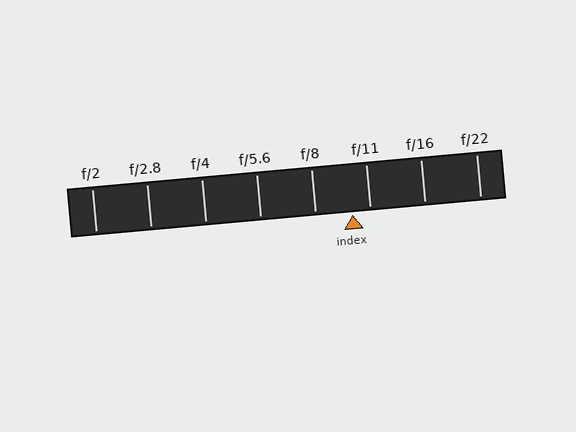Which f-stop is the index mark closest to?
The index mark is closest to f/11.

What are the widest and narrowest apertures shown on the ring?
The widest aperture shown is f/2 and the narrowest is f/22.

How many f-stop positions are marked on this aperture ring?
There are 8 f-stop positions marked.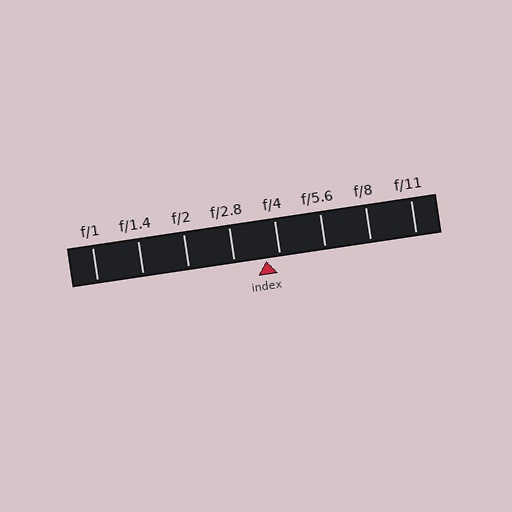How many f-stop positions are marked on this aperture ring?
There are 8 f-stop positions marked.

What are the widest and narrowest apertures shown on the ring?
The widest aperture shown is f/1 and the narrowest is f/11.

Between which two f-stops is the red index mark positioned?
The index mark is between f/2.8 and f/4.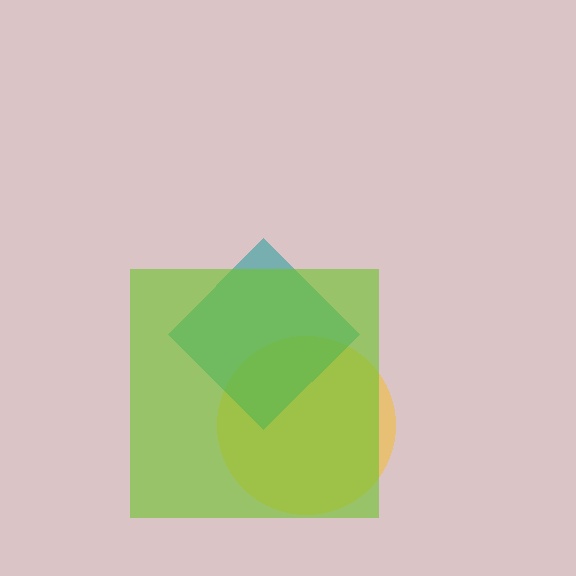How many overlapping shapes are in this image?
There are 3 overlapping shapes in the image.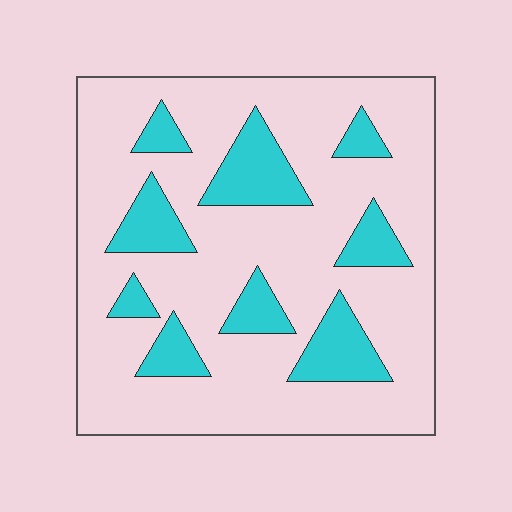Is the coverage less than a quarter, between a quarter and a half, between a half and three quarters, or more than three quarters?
Less than a quarter.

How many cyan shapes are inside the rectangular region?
9.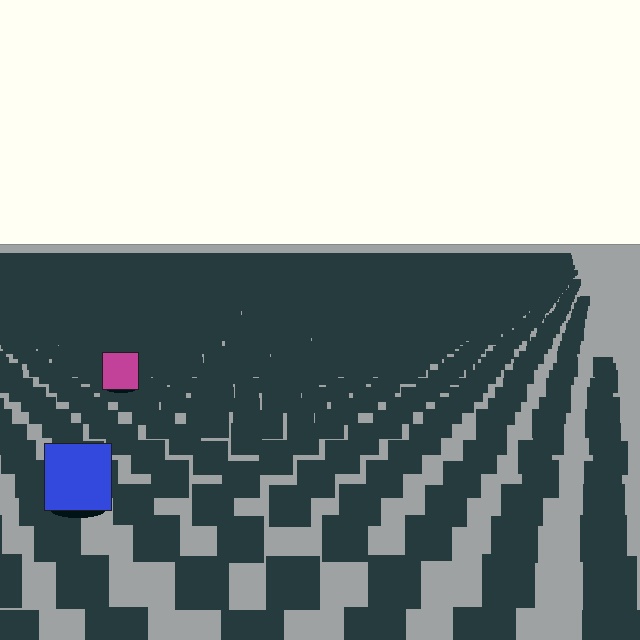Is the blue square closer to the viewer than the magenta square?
Yes. The blue square is closer — you can tell from the texture gradient: the ground texture is coarser near it.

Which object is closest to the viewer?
The blue square is closest. The texture marks near it are larger and more spread out.